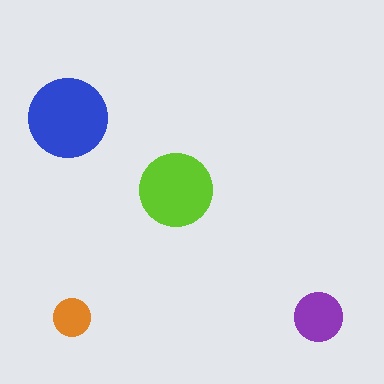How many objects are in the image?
There are 4 objects in the image.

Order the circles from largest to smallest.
the blue one, the lime one, the purple one, the orange one.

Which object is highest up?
The blue circle is topmost.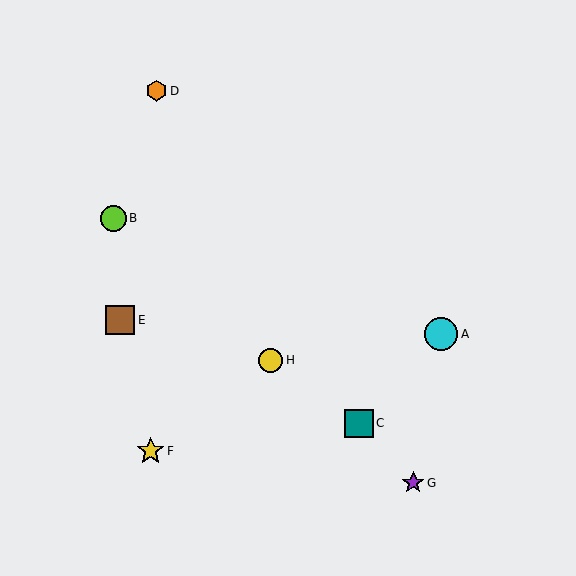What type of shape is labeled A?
Shape A is a cyan circle.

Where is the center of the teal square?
The center of the teal square is at (359, 423).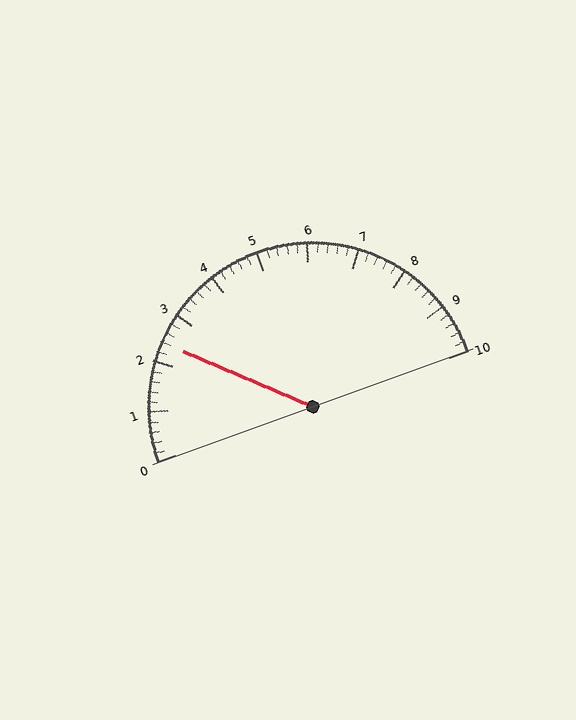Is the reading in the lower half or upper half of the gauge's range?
The reading is in the lower half of the range (0 to 10).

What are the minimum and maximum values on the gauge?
The gauge ranges from 0 to 10.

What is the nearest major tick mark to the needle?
The nearest major tick mark is 2.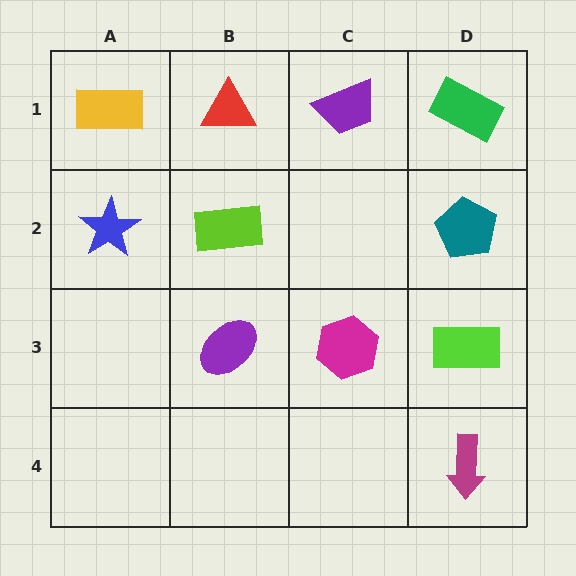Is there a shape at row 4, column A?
No, that cell is empty.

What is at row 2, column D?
A teal pentagon.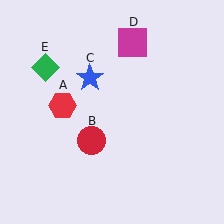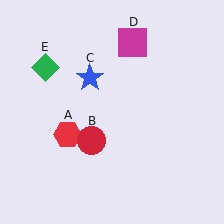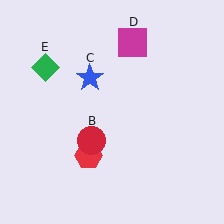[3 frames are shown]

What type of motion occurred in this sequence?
The red hexagon (object A) rotated counterclockwise around the center of the scene.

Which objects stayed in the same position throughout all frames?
Red circle (object B) and blue star (object C) and magenta square (object D) and green diamond (object E) remained stationary.